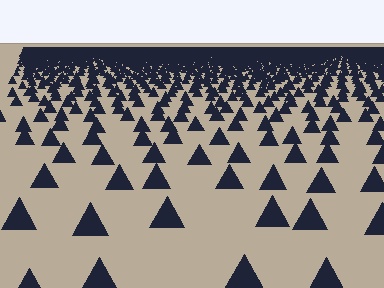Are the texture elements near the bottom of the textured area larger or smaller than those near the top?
Larger. Near the bottom, elements are closer to the viewer and appear at a bigger on-screen size.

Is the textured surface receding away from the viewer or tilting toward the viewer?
The surface is receding away from the viewer. Texture elements get smaller and denser toward the top.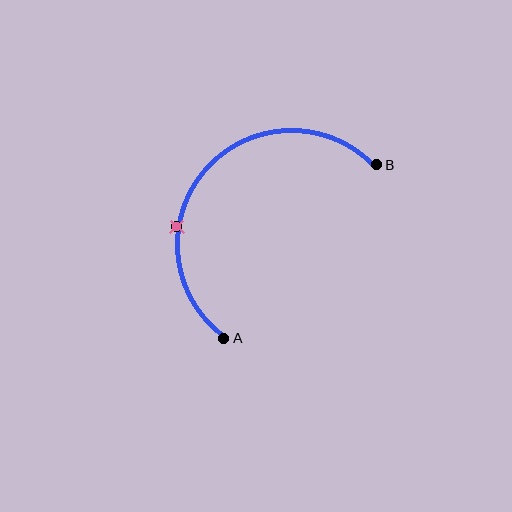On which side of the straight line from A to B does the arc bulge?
The arc bulges above and to the left of the straight line connecting A and B.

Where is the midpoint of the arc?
The arc midpoint is the point on the curve farthest from the straight line joining A and B. It sits above and to the left of that line.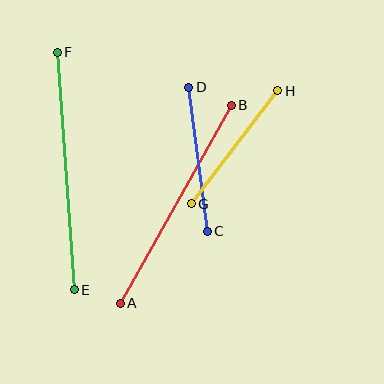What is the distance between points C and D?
The distance is approximately 145 pixels.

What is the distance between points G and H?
The distance is approximately 142 pixels.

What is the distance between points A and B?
The distance is approximately 227 pixels.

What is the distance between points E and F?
The distance is approximately 238 pixels.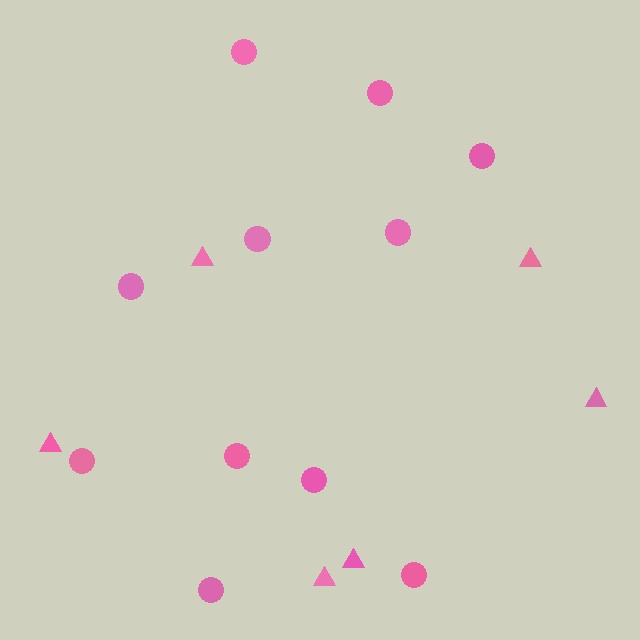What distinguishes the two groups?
There are 2 groups: one group of circles (11) and one group of triangles (6).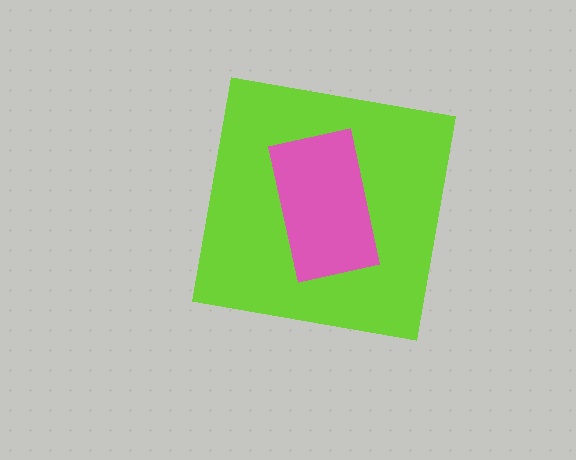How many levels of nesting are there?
2.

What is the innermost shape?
The pink rectangle.